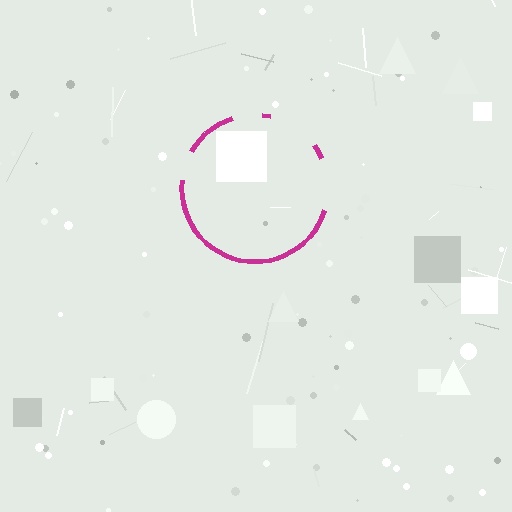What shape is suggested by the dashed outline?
The dashed outline suggests a circle.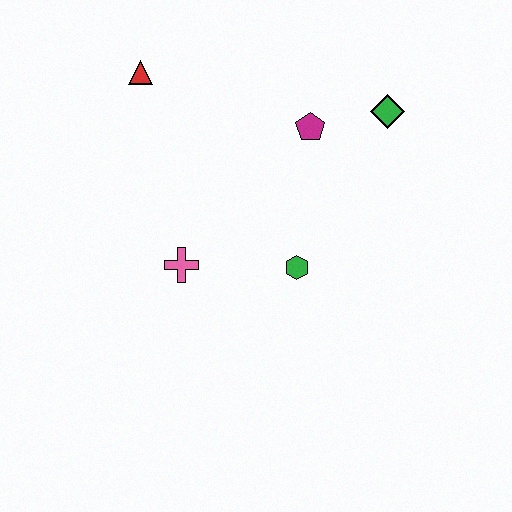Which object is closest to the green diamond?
The magenta pentagon is closest to the green diamond.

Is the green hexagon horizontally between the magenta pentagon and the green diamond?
No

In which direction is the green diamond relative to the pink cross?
The green diamond is to the right of the pink cross.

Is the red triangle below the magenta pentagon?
No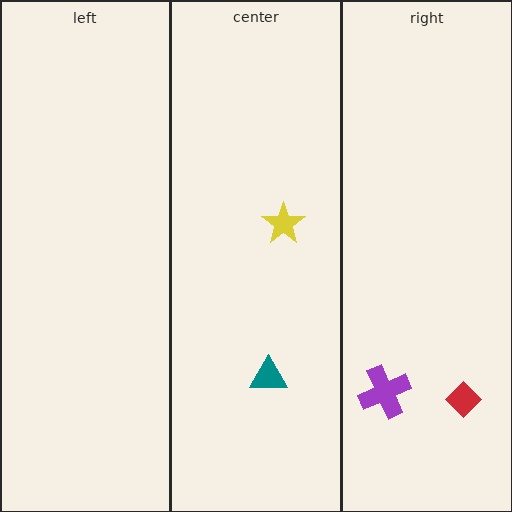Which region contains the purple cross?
The right region.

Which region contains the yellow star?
The center region.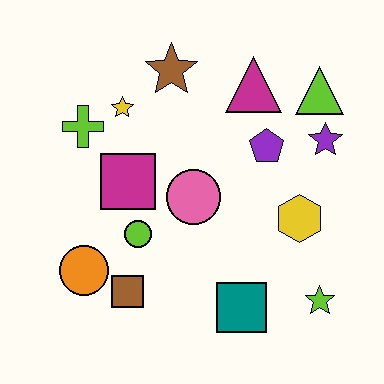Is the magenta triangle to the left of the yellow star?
No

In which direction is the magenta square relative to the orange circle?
The magenta square is above the orange circle.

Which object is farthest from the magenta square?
The lime star is farthest from the magenta square.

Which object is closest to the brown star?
The yellow star is closest to the brown star.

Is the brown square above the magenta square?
No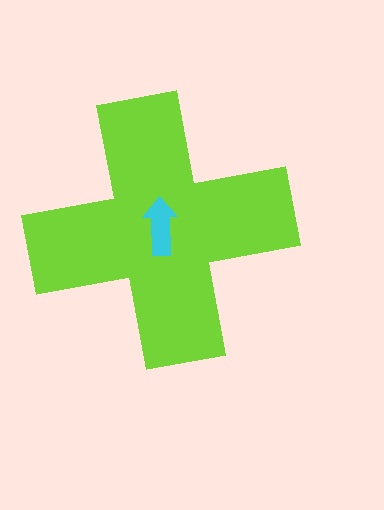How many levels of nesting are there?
2.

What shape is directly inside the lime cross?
The cyan arrow.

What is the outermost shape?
The lime cross.